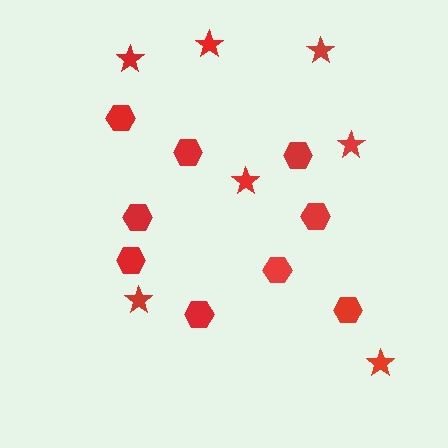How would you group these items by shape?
There are 2 groups: one group of stars (7) and one group of hexagons (9).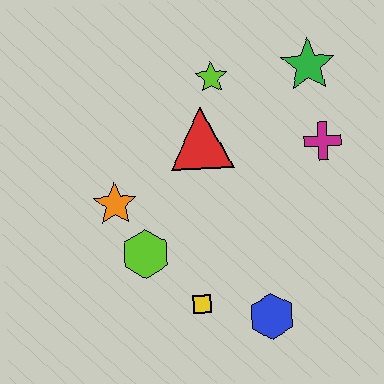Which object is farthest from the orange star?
The green star is farthest from the orange star.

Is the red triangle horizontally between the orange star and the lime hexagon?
No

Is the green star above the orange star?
Yes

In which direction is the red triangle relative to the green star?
The red triangle is to the left of the green star.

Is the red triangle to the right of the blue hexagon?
No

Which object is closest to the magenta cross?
The green star is closest to the magenta cross.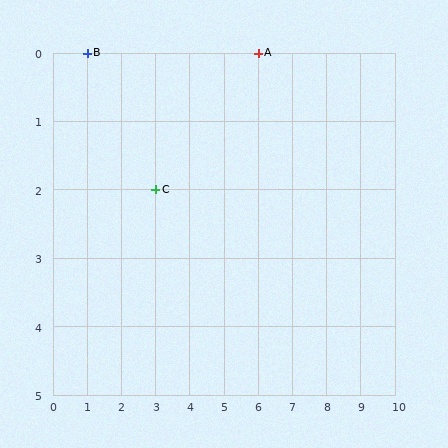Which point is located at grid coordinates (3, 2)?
Point C is at (3, 2).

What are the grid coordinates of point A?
Point A is at grid coordinates (6, 0).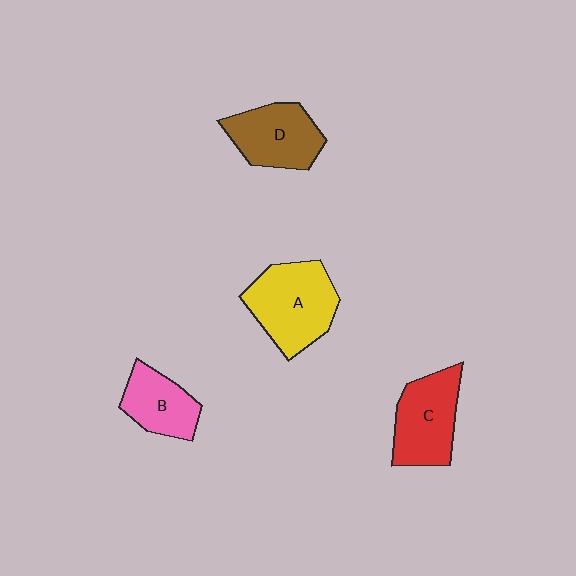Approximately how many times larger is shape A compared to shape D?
Approximately 1.3 times.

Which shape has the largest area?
Shape A (yellow).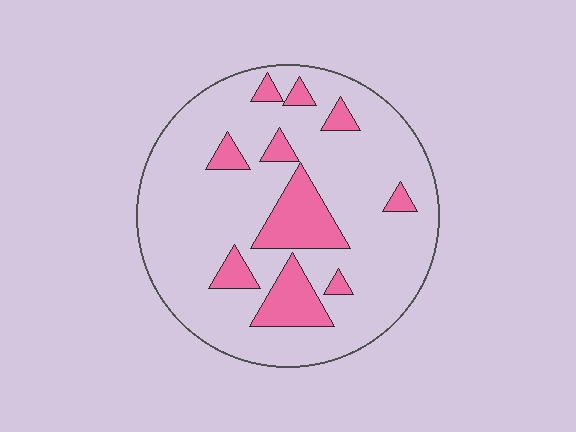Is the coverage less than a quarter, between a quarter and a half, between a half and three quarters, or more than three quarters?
Less than a quarter.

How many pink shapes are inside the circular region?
10.